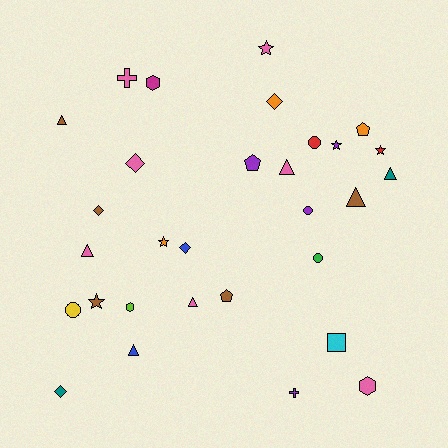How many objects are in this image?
There are 30 objects.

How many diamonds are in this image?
There are 5 diamonds.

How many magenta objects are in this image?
There is 1 magenta object.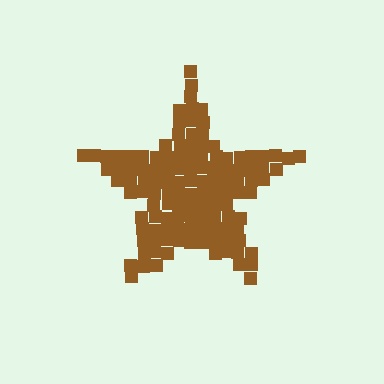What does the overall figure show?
The overall figure shows a star.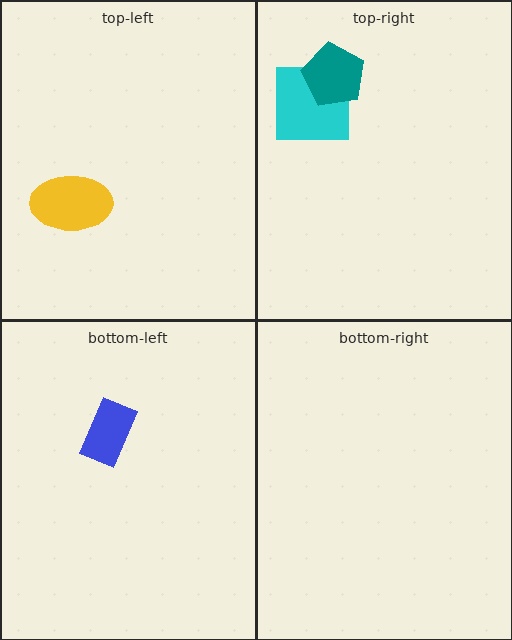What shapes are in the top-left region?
The yellow ellipse.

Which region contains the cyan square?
The top-right region.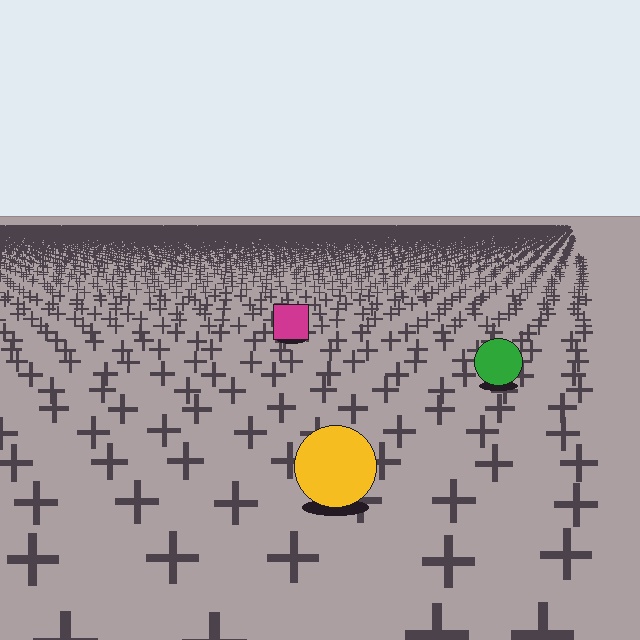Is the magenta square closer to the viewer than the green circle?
No. The green circle is closer — you can tell from the texture gradient: the ground texture is coarser near it.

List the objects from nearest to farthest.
From nearest to farthest: the yellow circle, the green circle, the magenta square.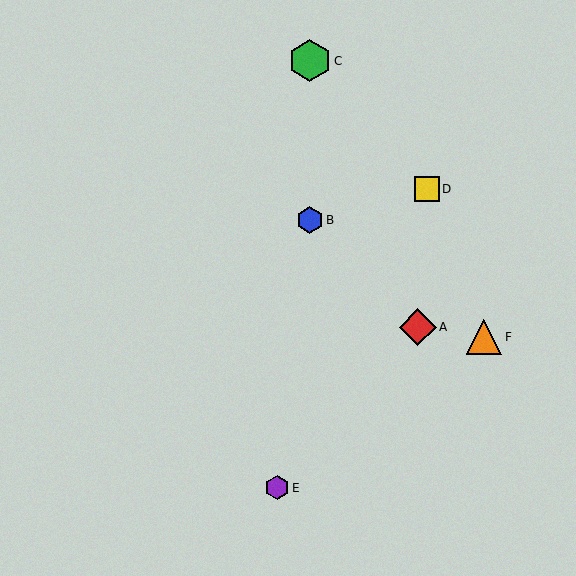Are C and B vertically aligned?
Yes, both are at x≈310.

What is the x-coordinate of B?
Object B is at x≈310.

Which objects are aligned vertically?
Objects B, C are aligned vertically.